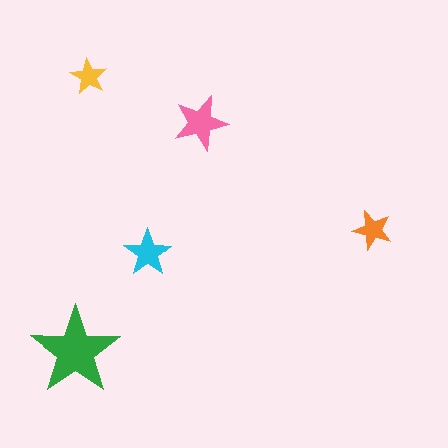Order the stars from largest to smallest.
the green one, the pink one, the cyan one, the orange one, the yellow one.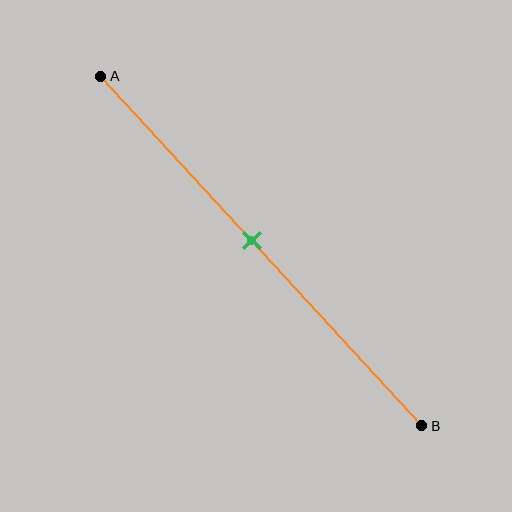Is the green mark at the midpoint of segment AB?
Yes, the mark is approximately at the midpoint.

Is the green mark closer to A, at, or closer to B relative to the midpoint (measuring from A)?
The green mark is approximately at the midpoint of segment AB.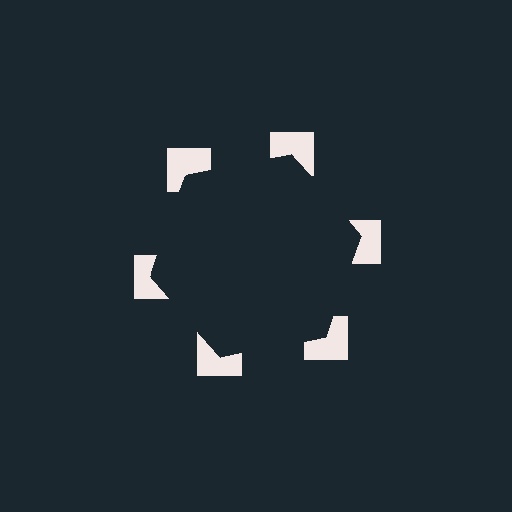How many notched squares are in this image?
There are 6 — one at each vertex of the illusory hexagon.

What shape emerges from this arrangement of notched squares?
An illusory hexagon — its edges are inferred from the aligned wedge cuts in the notched squares, not physically drawn.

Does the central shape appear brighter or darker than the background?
It typically appears slightly darker than the background, even though no actual brightness change is drawn.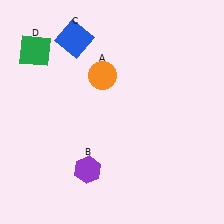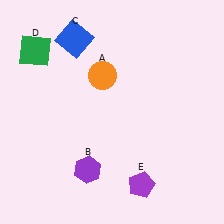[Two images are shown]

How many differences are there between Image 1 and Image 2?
There is 1 difference between the two images.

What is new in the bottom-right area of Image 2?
A purple pentagon (E) was added in the bottom-right area of Image 2.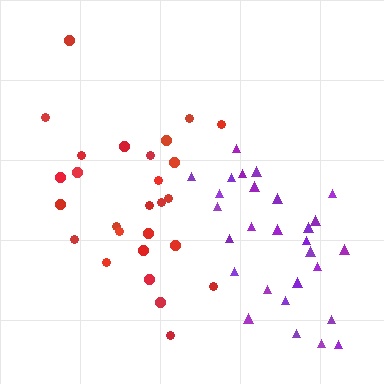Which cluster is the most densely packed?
Purple.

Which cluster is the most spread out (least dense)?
Red.